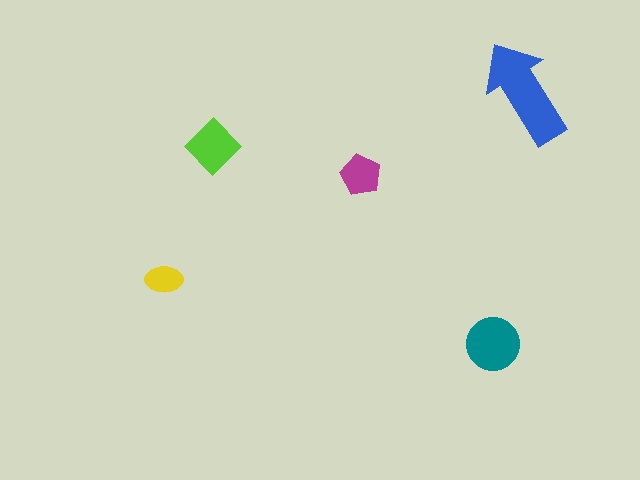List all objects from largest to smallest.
The blue arrow, the teal circle, the lime diamond, the magenta pentagon, the yellow ellipse.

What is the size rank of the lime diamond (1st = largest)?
3rd.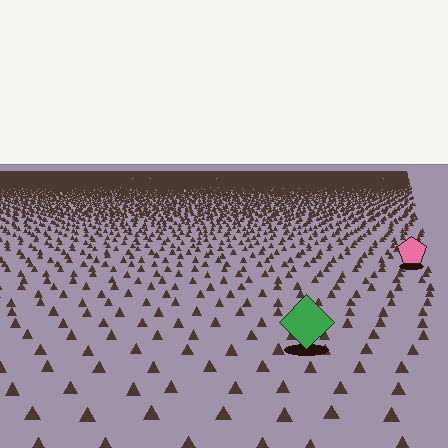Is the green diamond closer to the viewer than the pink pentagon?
Yes. The green diamond is closer — you can tell from the texture gradient: the ground texture is coarser near it.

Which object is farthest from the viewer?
The pink pentagon is farthest from the viewer. It appears smaller and the ground texture around it is denser.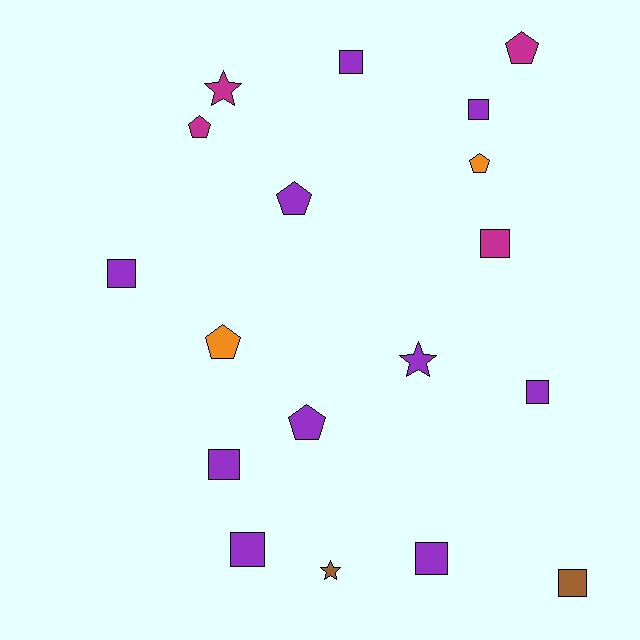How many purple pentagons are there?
There are 2 purple pentagons.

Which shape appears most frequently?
Square, with 9 objects.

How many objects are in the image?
There are 18 objects.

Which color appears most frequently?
Purple, with 10 objects.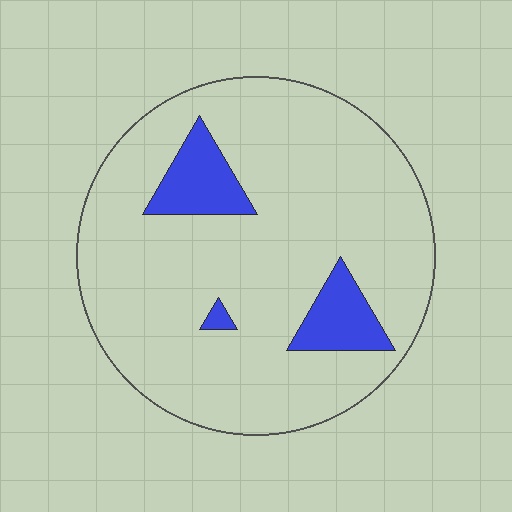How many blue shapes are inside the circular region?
3.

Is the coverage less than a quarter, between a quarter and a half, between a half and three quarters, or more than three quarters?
Less than a quarter.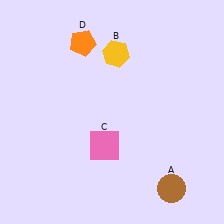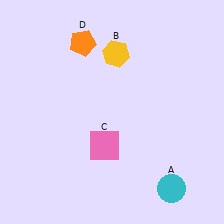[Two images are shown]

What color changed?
The circle (A) changed from brown in Image 1 to cyan in Image 2.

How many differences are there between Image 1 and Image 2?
There is 1 difference between the two images.